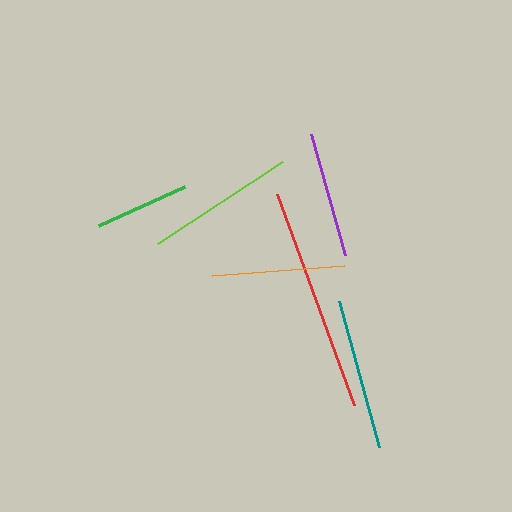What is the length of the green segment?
The green segment is approximately 94 pixels long.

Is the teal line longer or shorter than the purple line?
The teal line is longer than the purple line.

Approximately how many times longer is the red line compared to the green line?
The red line is approximately 2.4 times the length of the green line.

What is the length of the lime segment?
The lime segment is approximately 150 pixels long.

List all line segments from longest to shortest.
From longest to shortest: red, teal, lime, orange, purple, green.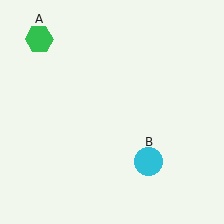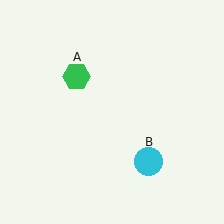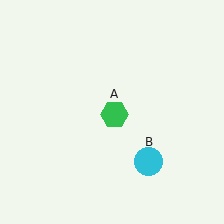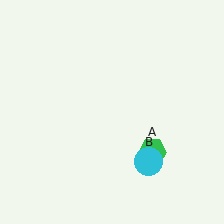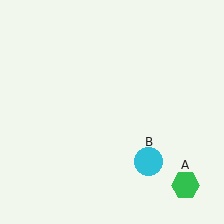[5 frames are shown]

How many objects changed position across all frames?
1 object changed position: green hexagon (object A).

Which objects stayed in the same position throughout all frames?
Cyan circle (object B) remained stationary.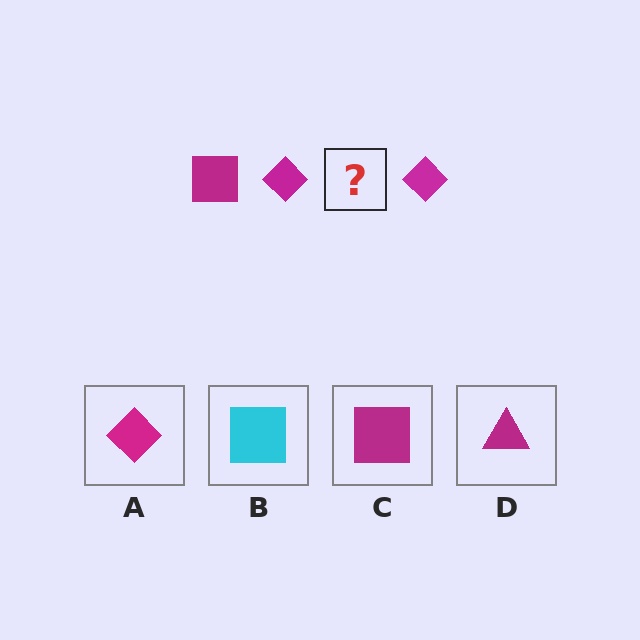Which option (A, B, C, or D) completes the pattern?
C.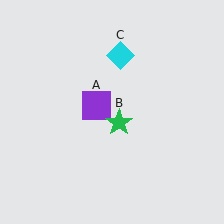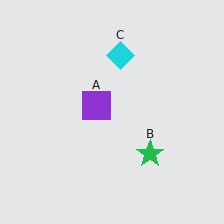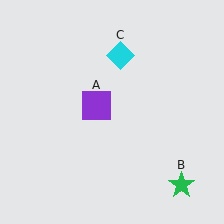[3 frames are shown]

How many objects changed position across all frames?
1 object changed position: green star (object B).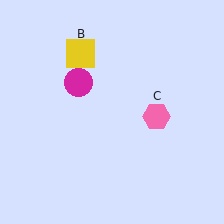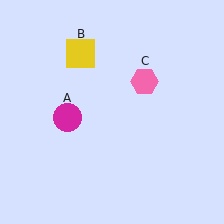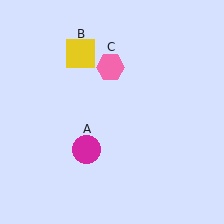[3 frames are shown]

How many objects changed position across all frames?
2 objects changed position: magenta circle (object A), pink hexagon (object C).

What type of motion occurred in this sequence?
The magenta circle (object A), pink hexagon (object C) rotated counterclockwise around the center of the scene.